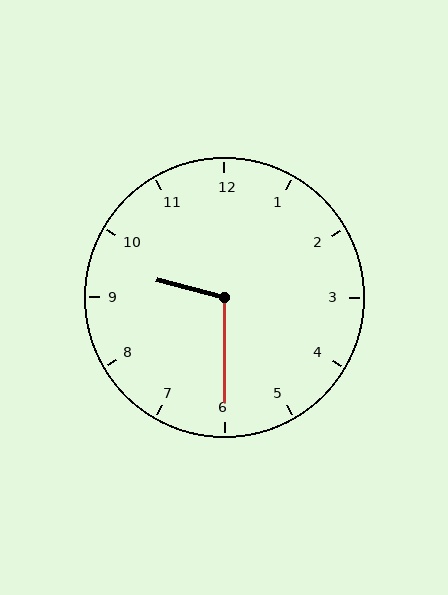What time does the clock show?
9:30.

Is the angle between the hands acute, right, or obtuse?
It is obtuse.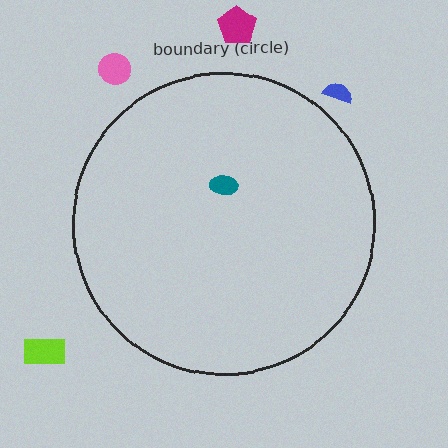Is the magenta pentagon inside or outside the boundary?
Outside.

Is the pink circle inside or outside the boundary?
Outside.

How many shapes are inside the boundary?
1 inside, 4 outside.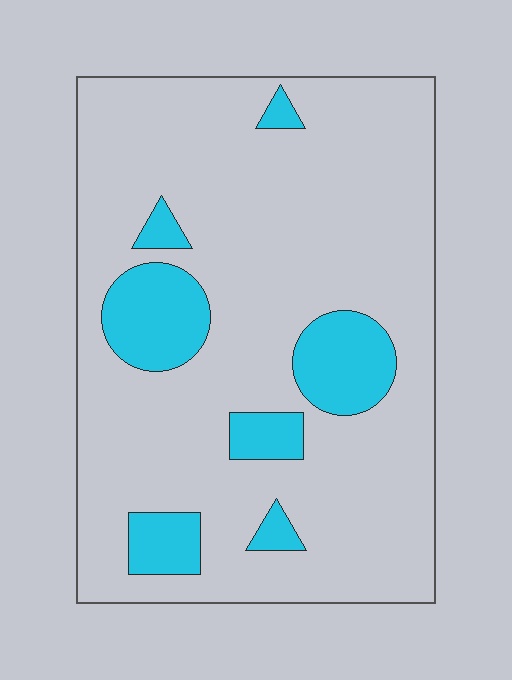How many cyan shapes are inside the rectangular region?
7.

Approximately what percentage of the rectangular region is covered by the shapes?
Approximately 15%.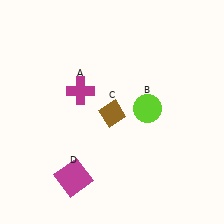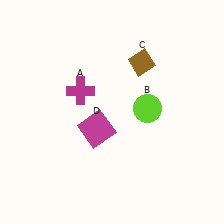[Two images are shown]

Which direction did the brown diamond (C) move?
The brown diamond (C) moved up.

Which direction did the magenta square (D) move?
The magenta square (D) moved up.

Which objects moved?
The objects that moved are: the brown diamond (C), the magenta square (D).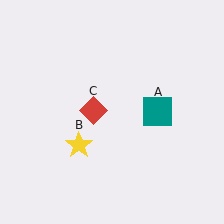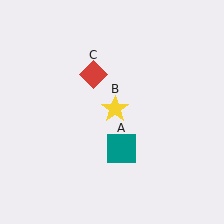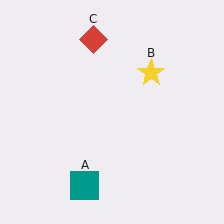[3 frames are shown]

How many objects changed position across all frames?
3 objects changed position: teal square (object A), yellow star (object B), red diamond (object C).